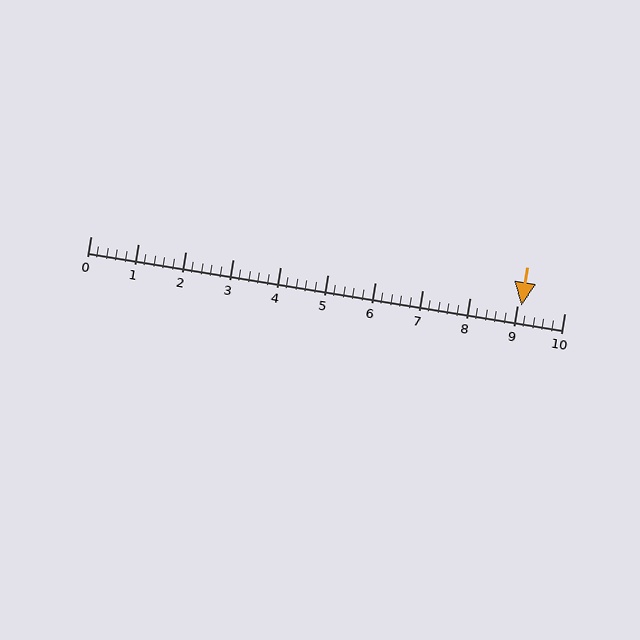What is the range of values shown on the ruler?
The ruler shows values from 0 to 10.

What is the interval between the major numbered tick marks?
The major tick marks are spaced 1 units apart.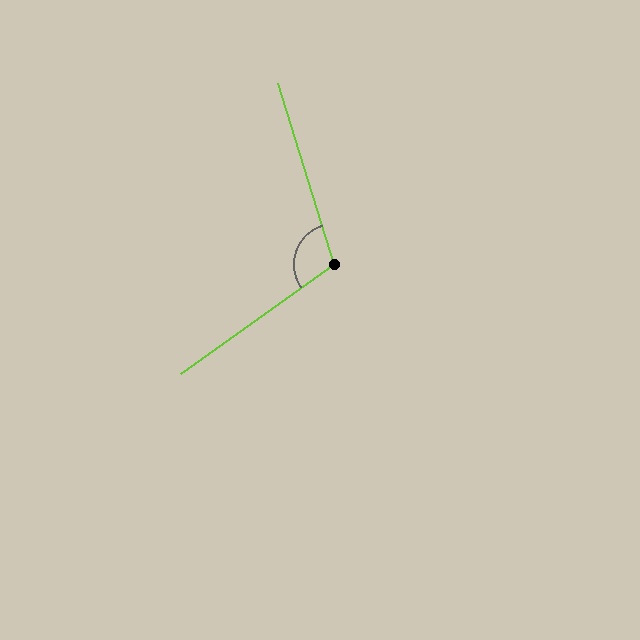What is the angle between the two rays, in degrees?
Approximately 108 degrees.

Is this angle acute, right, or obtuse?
It is obtuse.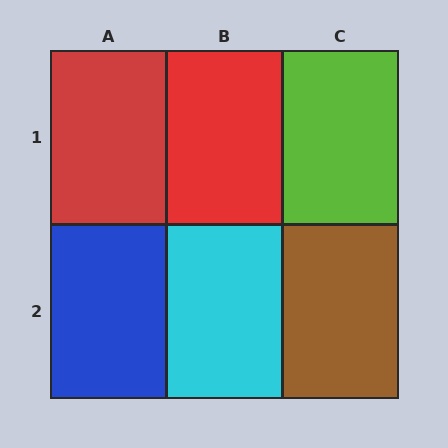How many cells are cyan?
1 cell is cyan.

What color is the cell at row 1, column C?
Lime.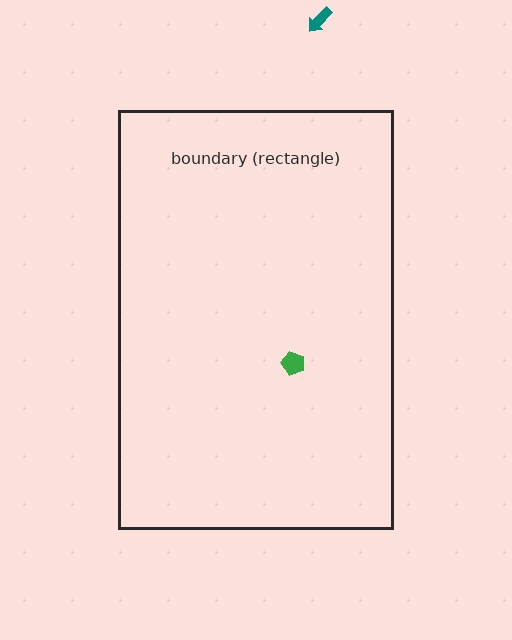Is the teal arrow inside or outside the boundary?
Outside.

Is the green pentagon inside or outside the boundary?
Inside.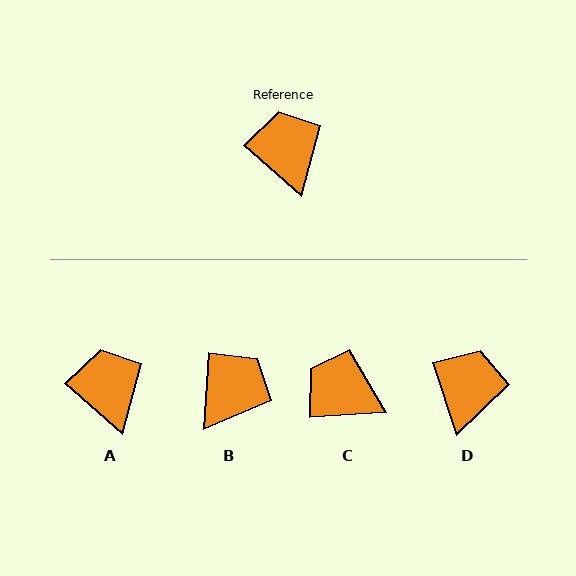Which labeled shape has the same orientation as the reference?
A.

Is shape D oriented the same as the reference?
No, it is off by about 30 degrees.